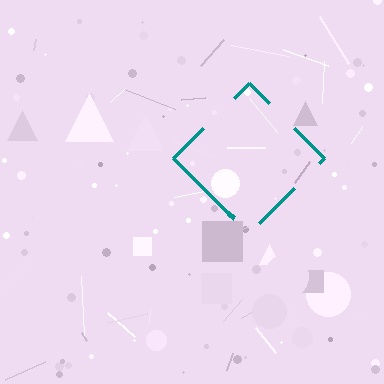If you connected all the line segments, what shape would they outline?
They would outline a diamond.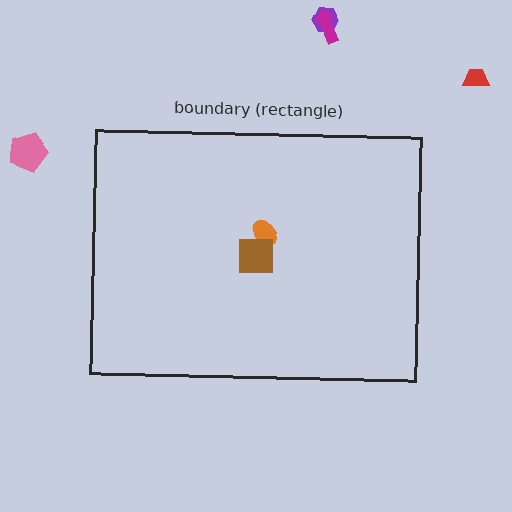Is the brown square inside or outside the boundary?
Inside.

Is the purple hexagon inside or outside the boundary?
Outside.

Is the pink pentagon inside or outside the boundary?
Outside.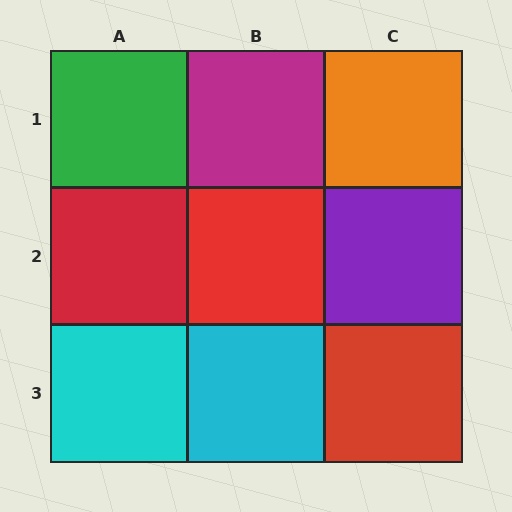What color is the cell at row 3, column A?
Cyan.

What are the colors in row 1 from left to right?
Green, magenta, orange.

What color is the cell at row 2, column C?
Purple.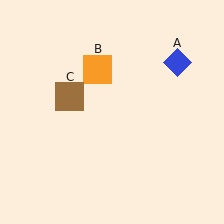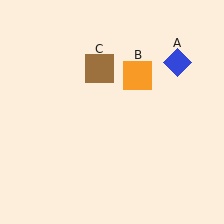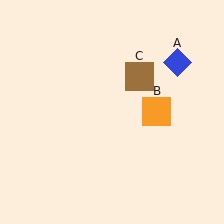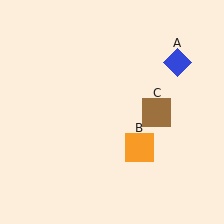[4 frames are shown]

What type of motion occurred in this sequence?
The orange square (object B), brown square (object C) rotated clockwise around the center of the scene.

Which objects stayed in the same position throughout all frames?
Blue diamond (object A) remained stationary.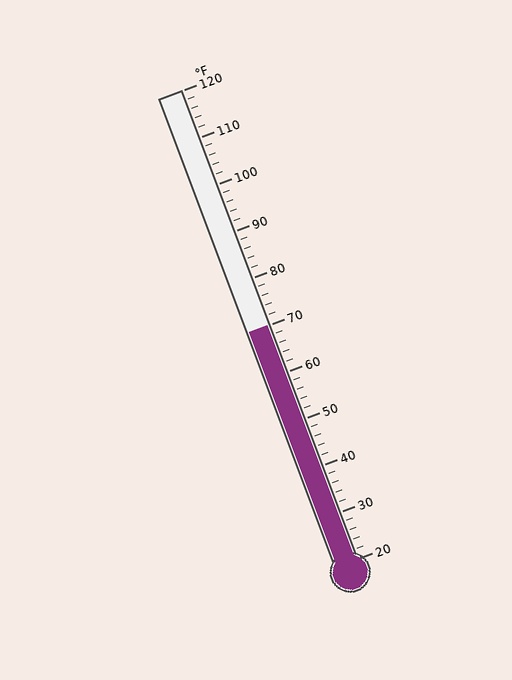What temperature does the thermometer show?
The thermometer shows approximately 70°F.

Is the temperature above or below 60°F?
The temperature is above 60°F.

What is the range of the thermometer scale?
The thermometer scale ranges from 20°F to 120°F.